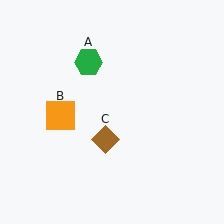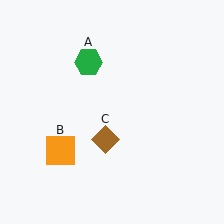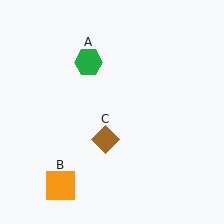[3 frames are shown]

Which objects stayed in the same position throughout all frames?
Green hexagon (object A) and brown diamond (object C) remained stationary.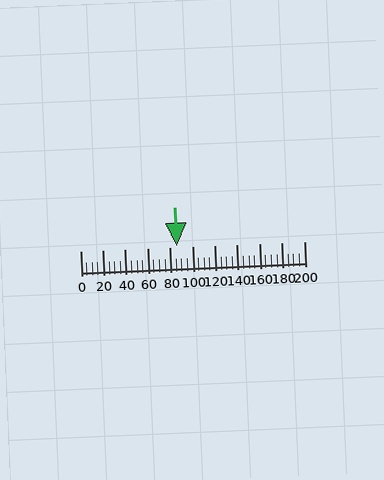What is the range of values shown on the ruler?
The ruler shows values from 0 to 200.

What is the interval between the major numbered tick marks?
The major tick marks are spaced 20 units apart.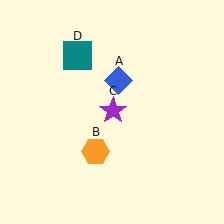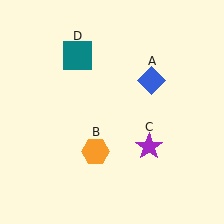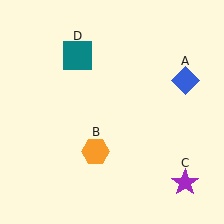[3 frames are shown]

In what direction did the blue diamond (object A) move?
The blue diamond (object A) moved right.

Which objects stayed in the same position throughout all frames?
Orange hexagon (object B) and teal square (object D) remained stationary.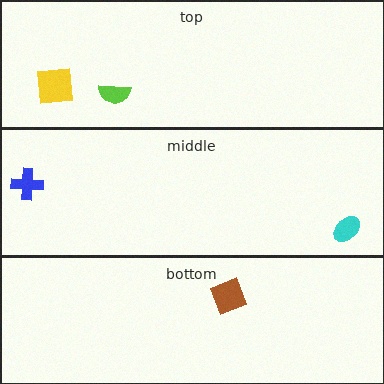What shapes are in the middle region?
The blue cross, the cyan ellipse.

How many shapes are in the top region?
2.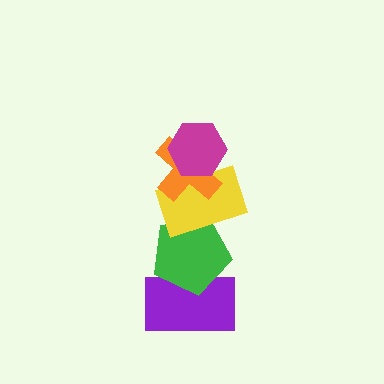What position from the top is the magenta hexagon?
The magenta hexagon is 1st from the top.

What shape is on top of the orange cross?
The magenta hexagon is on top of the orange cross.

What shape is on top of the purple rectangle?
The green pentagon is on top of the purple rectangle.